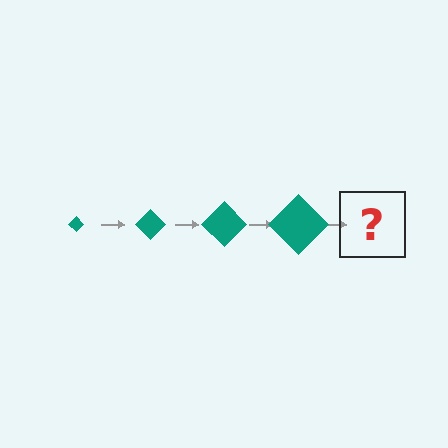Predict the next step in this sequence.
The next step is a teal diamond, larger than the previous one.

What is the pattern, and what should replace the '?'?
The pattern is that the diamond gets progressively larger each step. The '?' should be a teal diamond, larger than the previous one.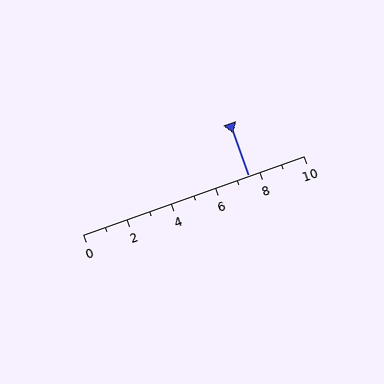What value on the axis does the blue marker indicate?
The marker indicates approximately 7.5.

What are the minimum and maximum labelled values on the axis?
The axis runs from 0 to 10.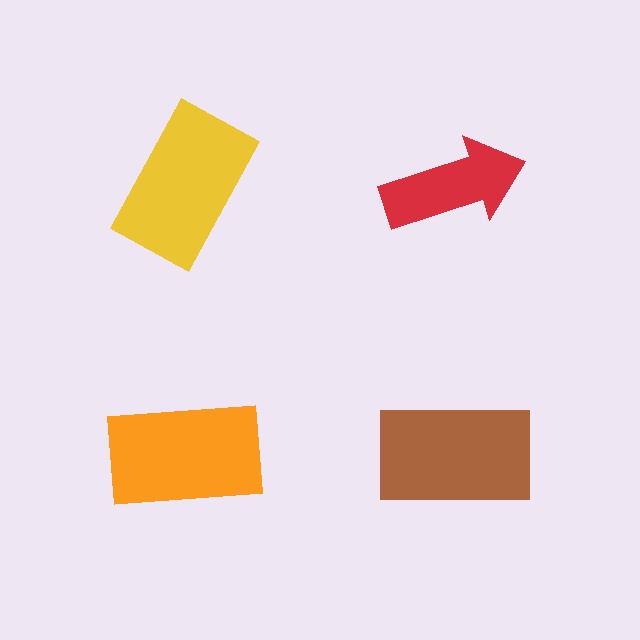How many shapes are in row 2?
2 shapes.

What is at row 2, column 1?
An orange rectangle.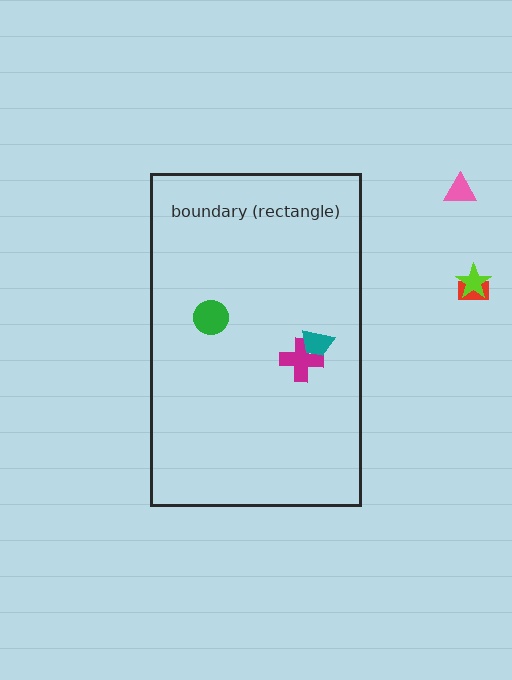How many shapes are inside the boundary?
3 inside, 3 outside.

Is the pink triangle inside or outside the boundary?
Outside.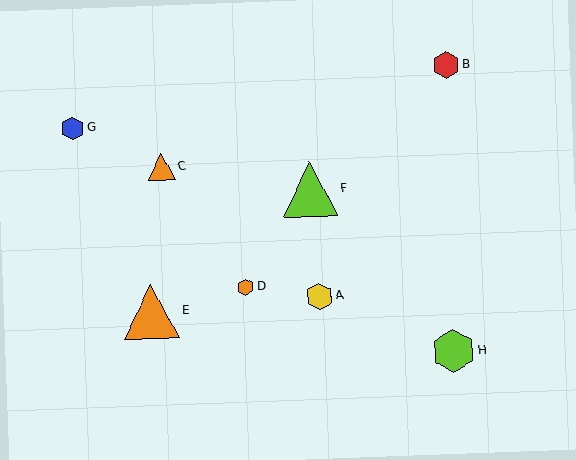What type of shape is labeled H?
Shape H is a lime hexagon.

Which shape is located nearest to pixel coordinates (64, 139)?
The blue hexagon (labeled G) at (73, 128) is nearest to that location.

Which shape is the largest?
The orange triangle (labeled E) is the largest.